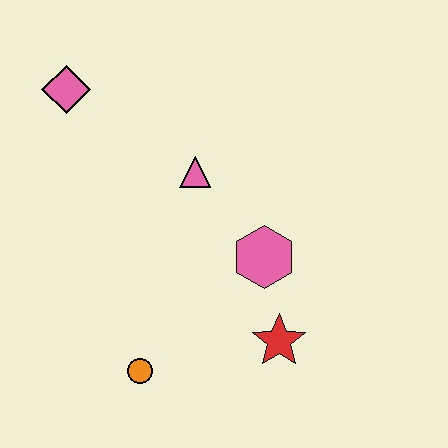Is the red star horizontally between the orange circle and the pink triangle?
No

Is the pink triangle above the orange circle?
Yes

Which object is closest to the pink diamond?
The pink triangle is closest to the pink diamond.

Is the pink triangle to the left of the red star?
Yes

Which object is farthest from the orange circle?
The pink diamond is farthest from the orange circle.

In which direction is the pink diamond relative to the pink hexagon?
The pink diamond is to the left of the pink hexagon.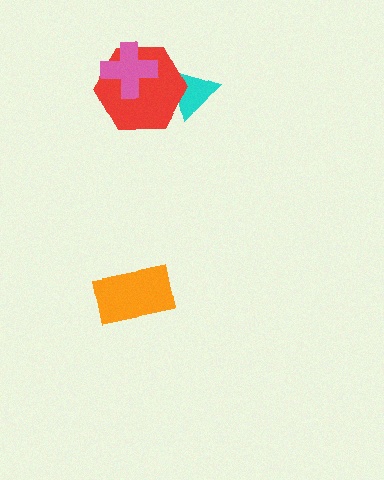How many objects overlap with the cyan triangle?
1 object overlaps with the cyan triangle.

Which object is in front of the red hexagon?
The pink cross is in front of the red hexagon.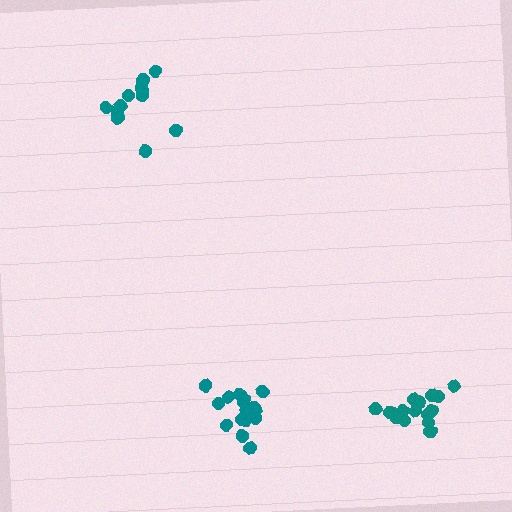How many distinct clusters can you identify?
There are 3 distinct clusters.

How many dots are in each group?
Group 1: 16 dots, Group 2: 13 dots, Group 3: 17 dots (46 total).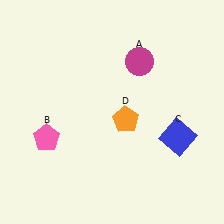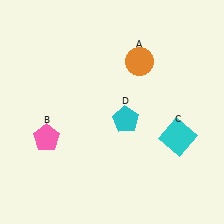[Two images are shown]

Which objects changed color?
A changed from magenta to orange. C changed from blue to cyan. D changed from orange to cyan.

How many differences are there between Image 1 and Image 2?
There are 3 differences between the two images.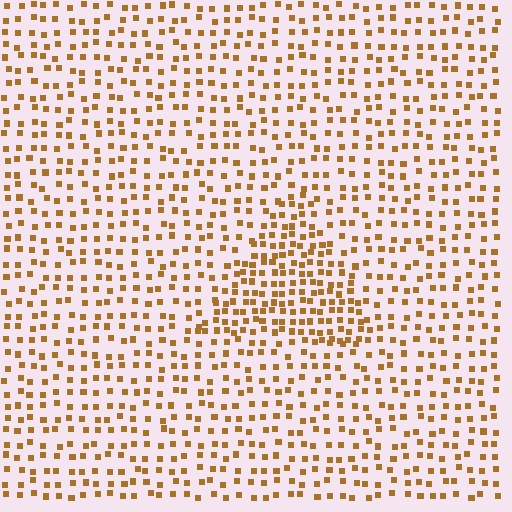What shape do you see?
I see a triangle.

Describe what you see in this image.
The image contains small brown elements arranged at two different densities. A triangle-shaped region is visible where the elements are more densely packed than the surrounding area.